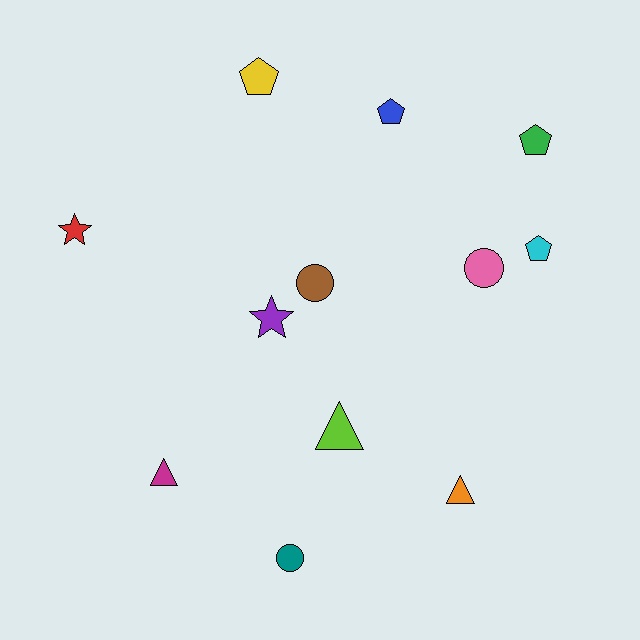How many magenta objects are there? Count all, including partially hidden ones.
There is 1 magenta object.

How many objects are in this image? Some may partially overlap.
There are 12 objects.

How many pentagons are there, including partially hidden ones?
There are 4 pentagons.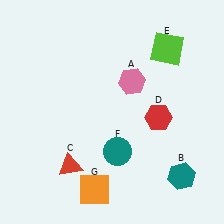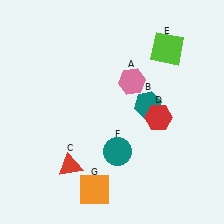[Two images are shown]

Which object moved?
The teal hexagon (B) moved up.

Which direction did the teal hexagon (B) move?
The teal hexagon (B) moved up.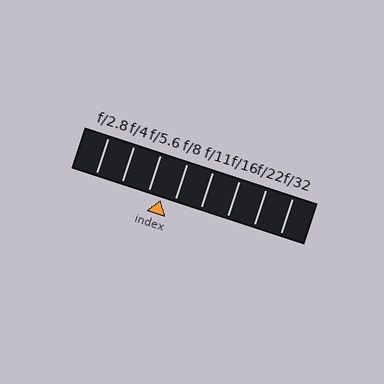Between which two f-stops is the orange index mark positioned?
The index mark is between f/5.6 and f/8.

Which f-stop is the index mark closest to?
The index mark is closest to f/8.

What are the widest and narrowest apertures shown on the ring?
The widest aperture shown is f/2.8 and the narrowest is f/32.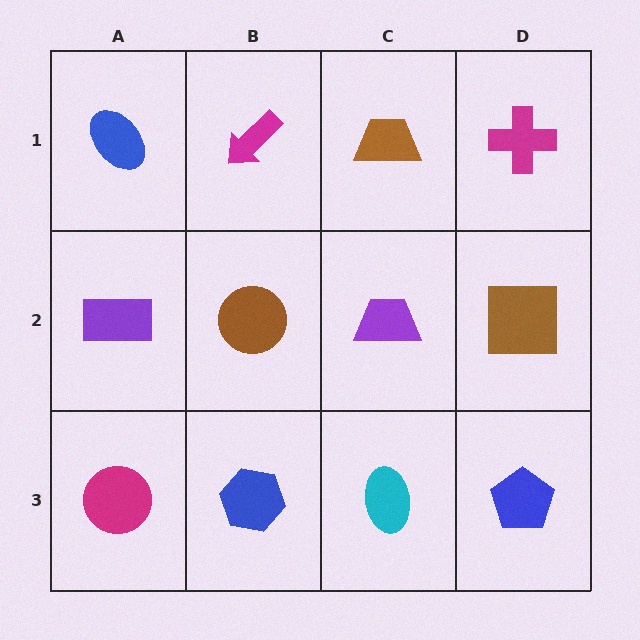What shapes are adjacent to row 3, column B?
A brown circle (row 2, column B), a magenta circle (row 3, column A), a cyan ellipse (row 3, column C).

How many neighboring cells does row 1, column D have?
2.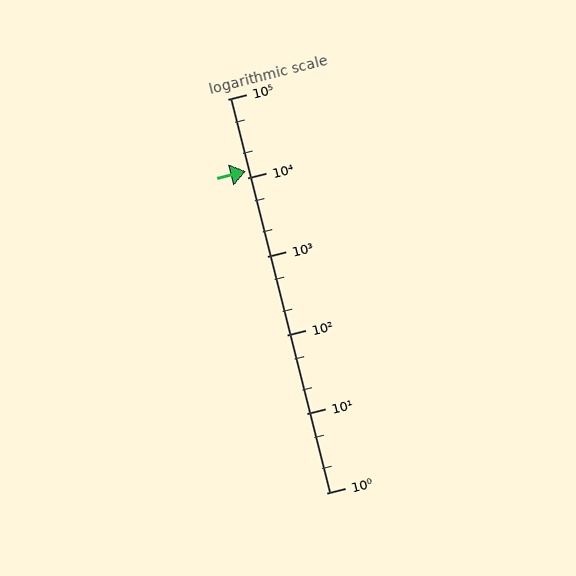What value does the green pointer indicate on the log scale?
The pointer indicates approximately 12000.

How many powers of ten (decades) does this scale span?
The scale spans 5 decades, from 1 to 100000.